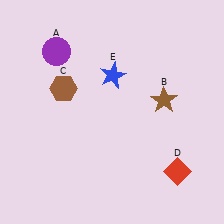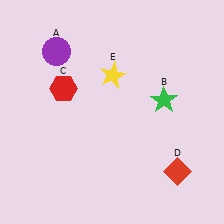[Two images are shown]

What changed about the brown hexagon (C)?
In Image 1, C is brown. In Image 2, it changed to red.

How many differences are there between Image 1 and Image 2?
There are 3 differences between the two images.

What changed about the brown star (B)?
In Image 1, B is brown. In Image 2, it changed to green.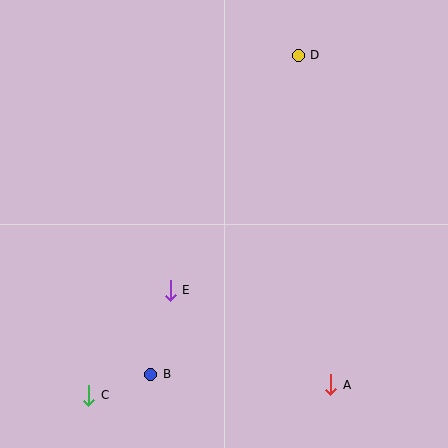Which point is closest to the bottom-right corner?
Point A is closest to the bottom-right corner.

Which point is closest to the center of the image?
Point E at (170, 291) is closest to the center.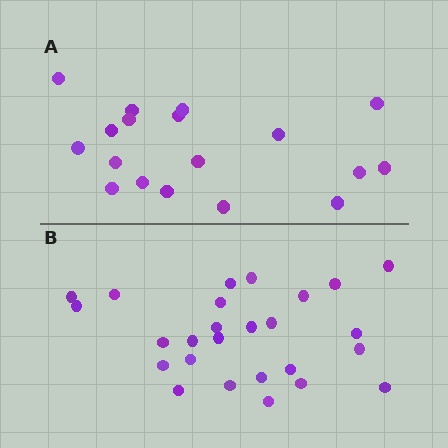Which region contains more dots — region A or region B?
Region B (the bottom region) has more dots.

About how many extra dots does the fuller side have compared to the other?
Region B has roughly 8 or so more dots than region A.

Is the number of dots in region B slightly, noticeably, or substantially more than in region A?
Region B has noticeably more, but not dramatically so. The ratio is roughly 1.4 to 1.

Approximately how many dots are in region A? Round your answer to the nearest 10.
About 20 dots. (The exact count is 18, which rounds to 20.)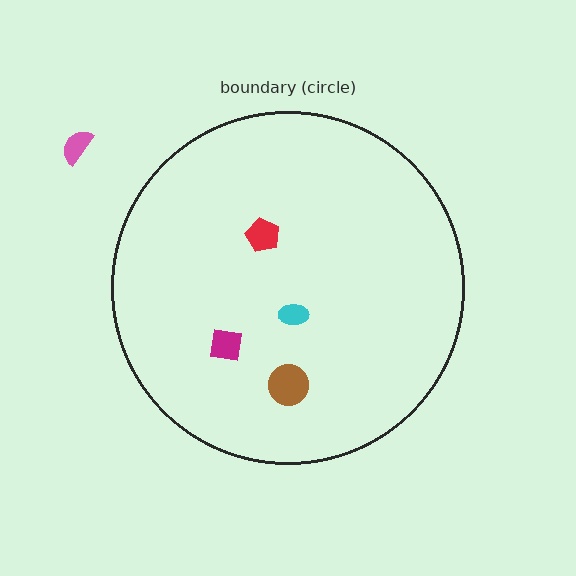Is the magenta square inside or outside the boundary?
Inside.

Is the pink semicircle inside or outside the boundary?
Outside.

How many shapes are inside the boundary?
4 inside, 1 outside.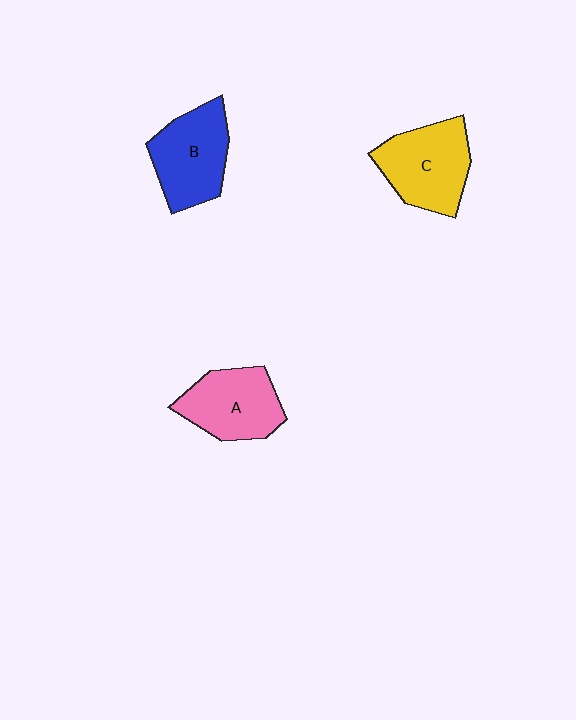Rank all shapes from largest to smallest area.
From largest to smallest: C (yellow), B (blue), A (pink).